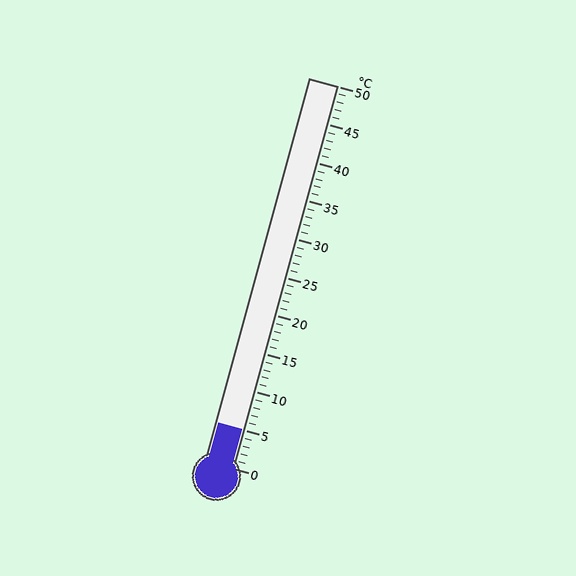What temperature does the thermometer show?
The thermometer shows approximately 5°C.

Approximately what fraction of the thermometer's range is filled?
The thermometer is filled to approximately 10% of its range.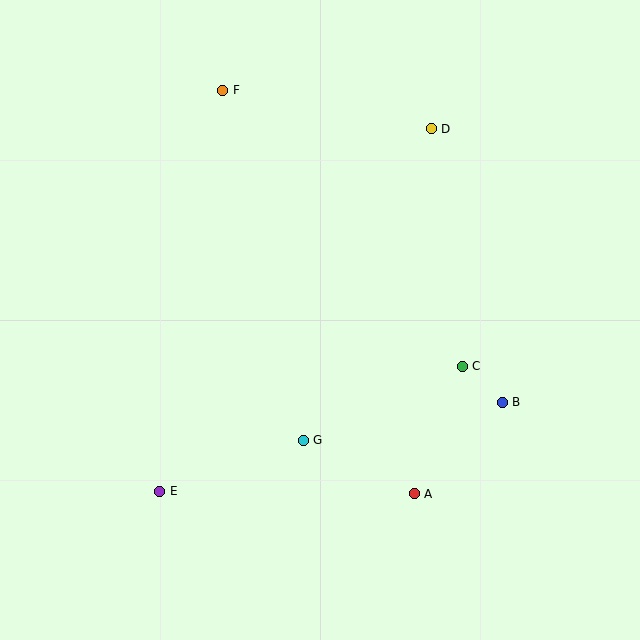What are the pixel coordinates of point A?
Point A is at (414, 494).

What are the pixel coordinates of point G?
Point G is at (303, 440).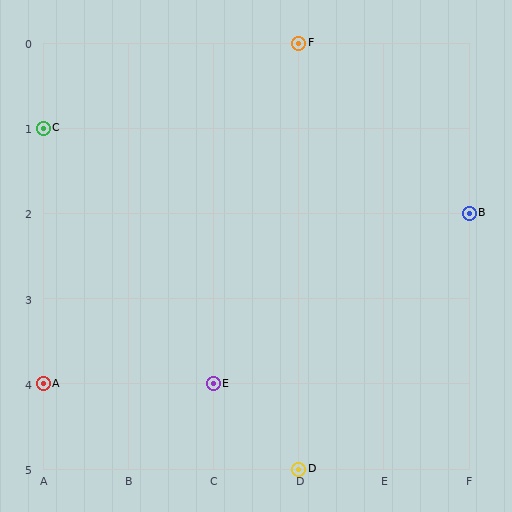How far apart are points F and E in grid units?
Points F and E are 1 column and 4 rows apart (about 4.1 grid units diagonally).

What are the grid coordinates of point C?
Point C is at grid coordinates (A, 1).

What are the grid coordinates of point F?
Point F is at grid coordinates (D, 0).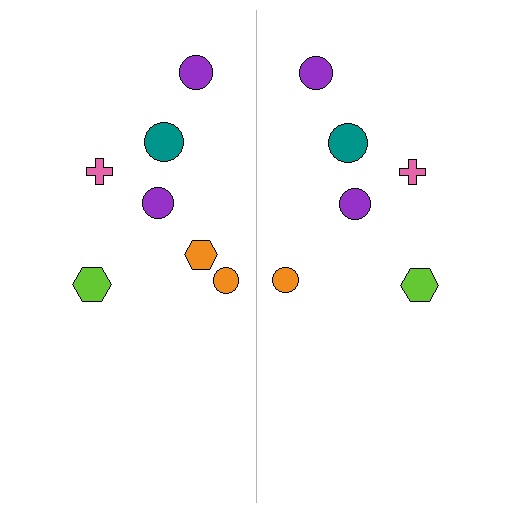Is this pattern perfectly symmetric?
No, the pattern is not perfectly symmetric. A orange hexagon is missing from the right side.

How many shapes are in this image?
There are 13 shapes in this image.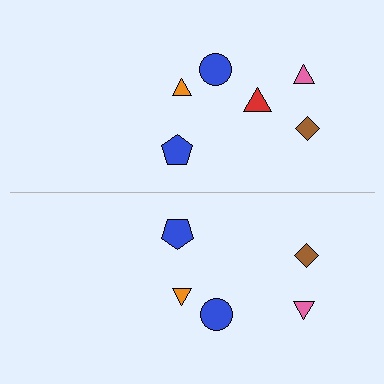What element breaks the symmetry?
A red triangle is missing from the bottom side.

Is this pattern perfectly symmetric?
No, the pattern is not perfectly symmetric. A red triangle is missing from the bottom side.